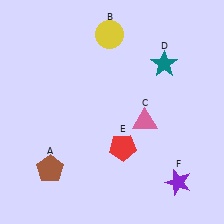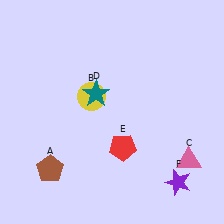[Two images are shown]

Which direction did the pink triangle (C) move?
The pink triangle (C) moved right.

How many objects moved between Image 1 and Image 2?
3 objects moved between the two images.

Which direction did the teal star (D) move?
The teal star (D) moved left.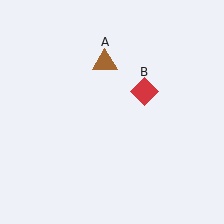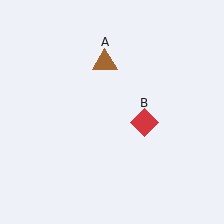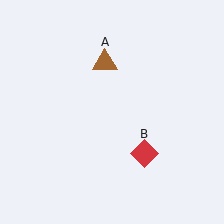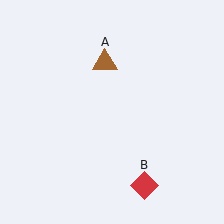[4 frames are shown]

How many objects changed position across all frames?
1 object changed position: red diamond (object B).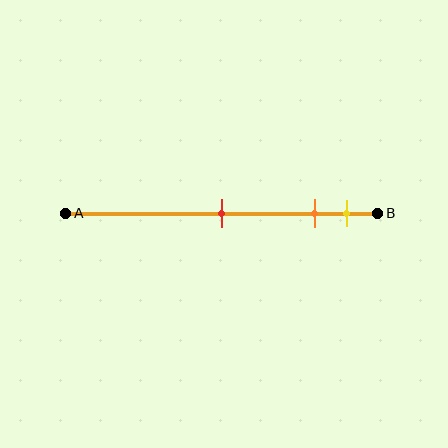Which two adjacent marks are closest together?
The orange and yellow marks are the closest adjacent pair.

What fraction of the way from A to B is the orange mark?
The orange mark is approximately 80% (0.8) of the way from A to B.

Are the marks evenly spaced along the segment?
No, the marks are not evenly spaced.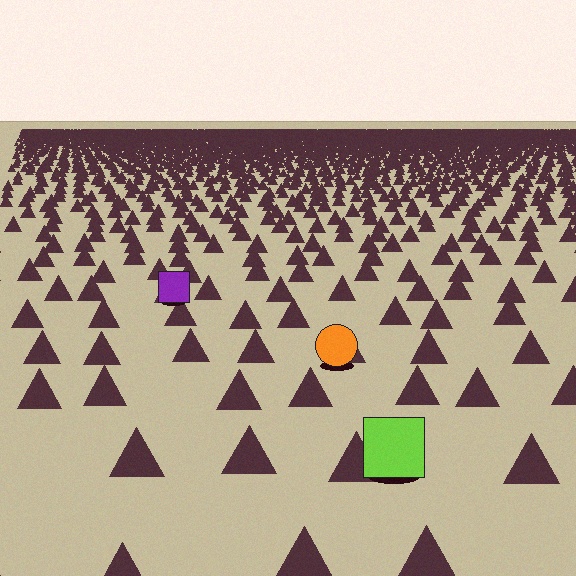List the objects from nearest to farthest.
From nearest to farthest: the lime square, the orange circle, the purple square.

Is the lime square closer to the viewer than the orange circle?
Yes. The lime square is closer — you can tell from the texture gradient: the ground texture is coarser near it.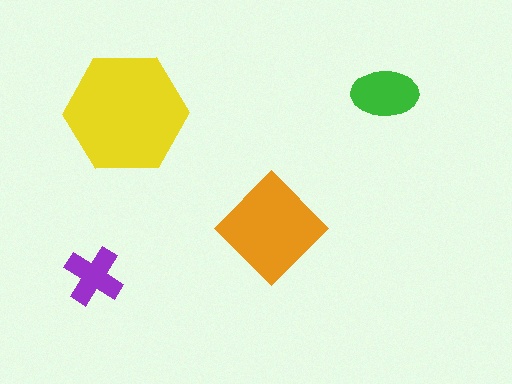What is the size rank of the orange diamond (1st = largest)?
2nd.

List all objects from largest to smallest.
The yellow hexagon, the orange diamond, the green ellipse, the purple cross.